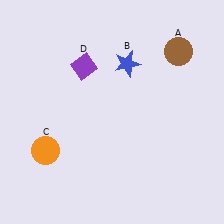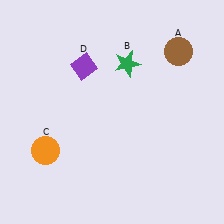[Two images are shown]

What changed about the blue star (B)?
In Image 1, B is blue. In Image 2, it changed to green.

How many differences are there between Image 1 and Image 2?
There is 1 difference between the two images.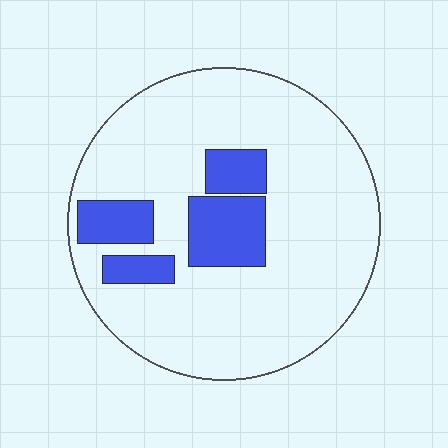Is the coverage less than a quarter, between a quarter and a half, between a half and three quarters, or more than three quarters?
Less than a quarter.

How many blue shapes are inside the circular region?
4.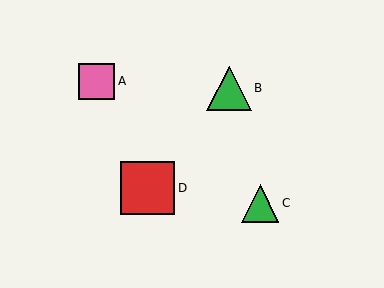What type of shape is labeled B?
Shape B is a green triangle.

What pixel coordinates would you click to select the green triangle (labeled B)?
Click at (229, 88) to select the green triangle B.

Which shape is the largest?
The red square (labeled D) is the largest.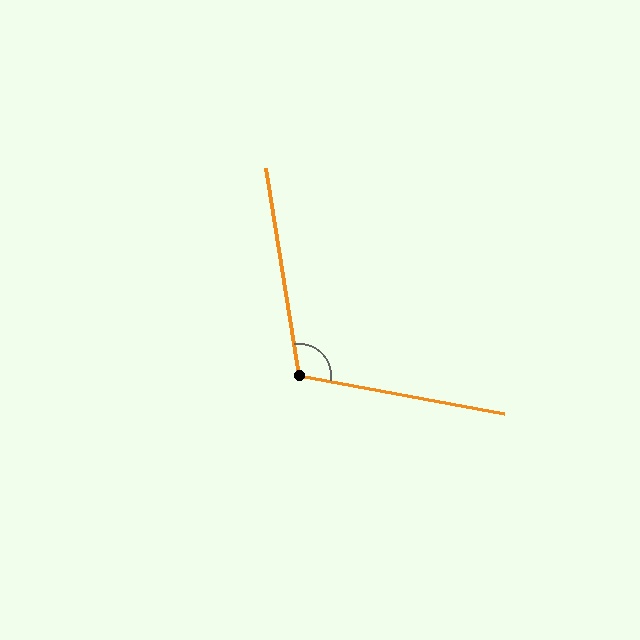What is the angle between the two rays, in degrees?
Approximately 110 degrees.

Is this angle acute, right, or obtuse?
It is obtuse.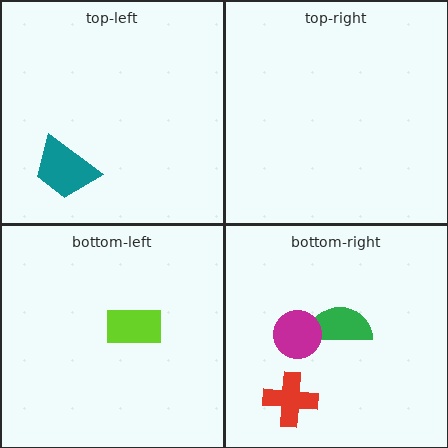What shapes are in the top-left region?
The teal trapezoid.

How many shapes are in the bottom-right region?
3.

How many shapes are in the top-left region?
1.